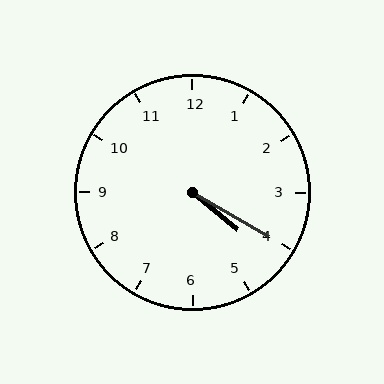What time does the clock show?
4:20.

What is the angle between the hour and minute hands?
Approximately 10 degrees.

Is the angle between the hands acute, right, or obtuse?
It is acute.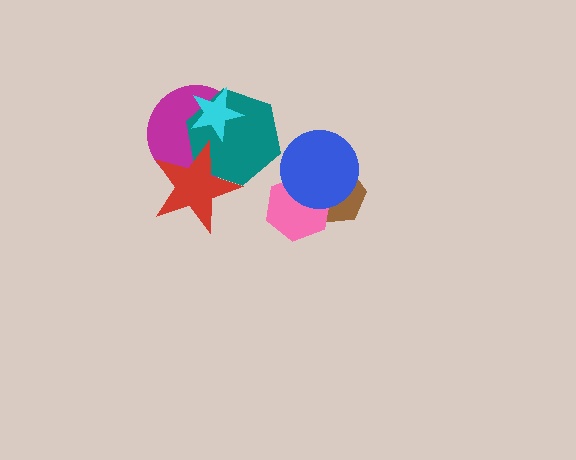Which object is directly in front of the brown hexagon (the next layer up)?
The pink hexagon is directly in front of the brown hexagon.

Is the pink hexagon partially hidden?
Yes, it is partially covered by another shape.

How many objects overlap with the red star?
2 objects overlap with the red star.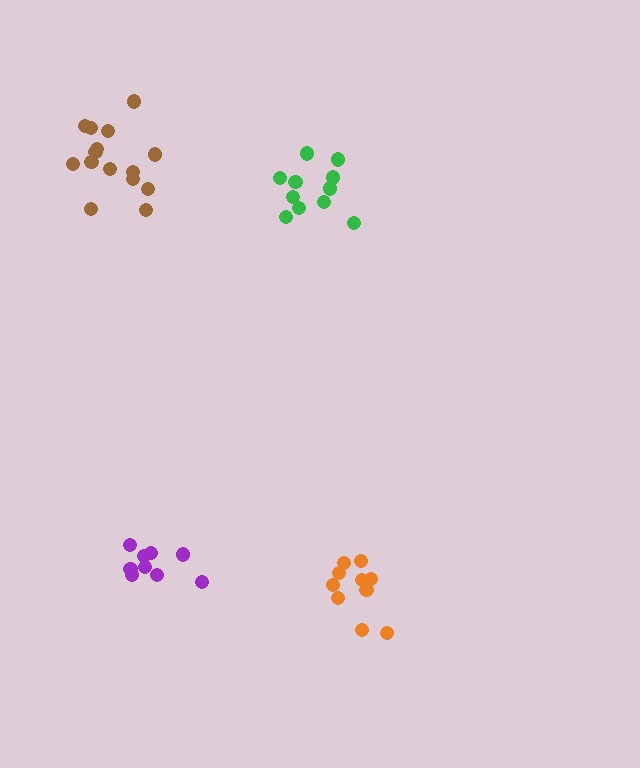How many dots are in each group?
Group 1: 9 dots, Group 2: 11 dots, Group 3: 10 dots, Group 4: 15 dots (45 total).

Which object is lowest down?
The orange cluster is bottommost.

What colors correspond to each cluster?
The clusters are colored: purple, green, orange, brown.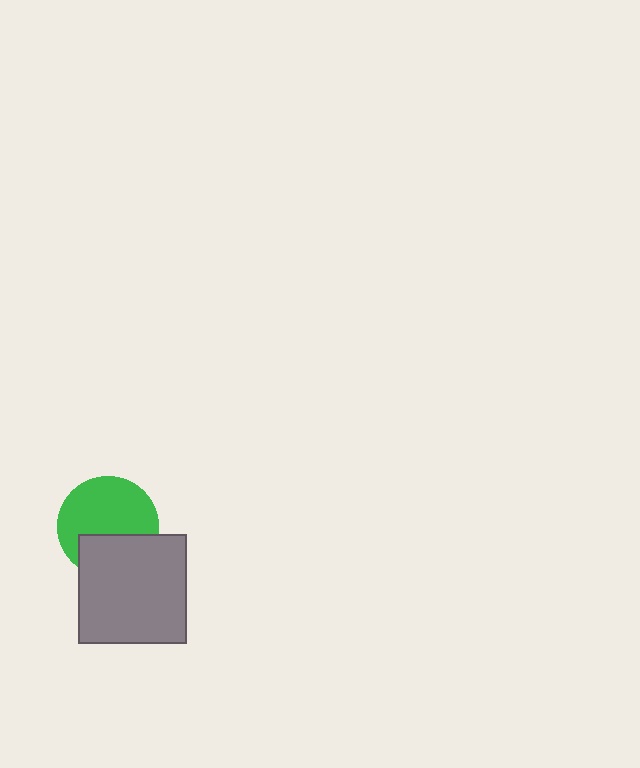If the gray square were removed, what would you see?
You would see the complete green circle.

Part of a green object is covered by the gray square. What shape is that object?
It is a circle.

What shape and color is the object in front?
The object in front is a gray square.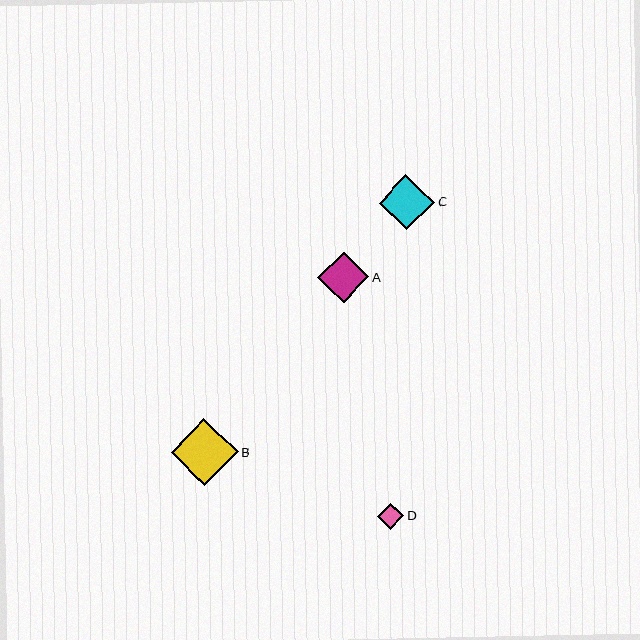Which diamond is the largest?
Diamond B is the largest with a size of approximately 67 pixels.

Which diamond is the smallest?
Diamond D is the smallest with a size of approximately 26 pixels.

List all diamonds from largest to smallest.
From largest to smallest: B, C, A, D.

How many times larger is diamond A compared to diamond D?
Diamond A is approximately 2.0 times the size of diamond D.